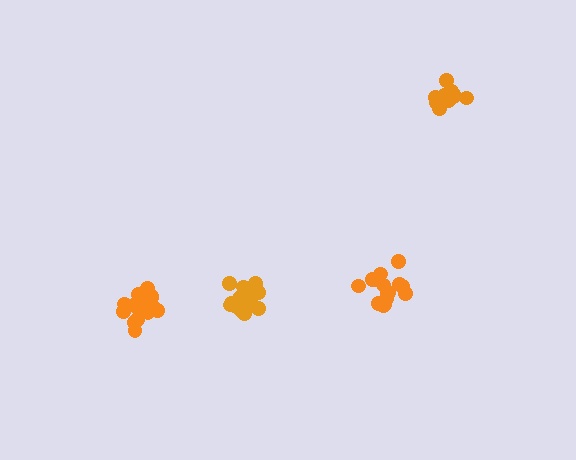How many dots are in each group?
Group 1: 15 dots, Group 2: 15 dots, Group 3: 18 dots, Group 4: 19 dots (67 total).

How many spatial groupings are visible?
There are 4 spatial groupings.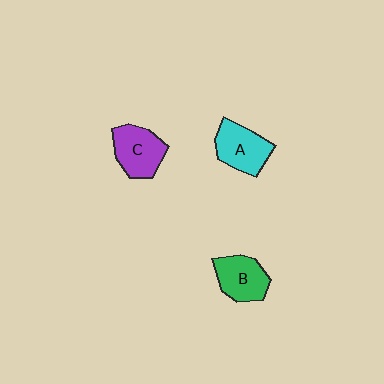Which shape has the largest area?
Shape C (purple).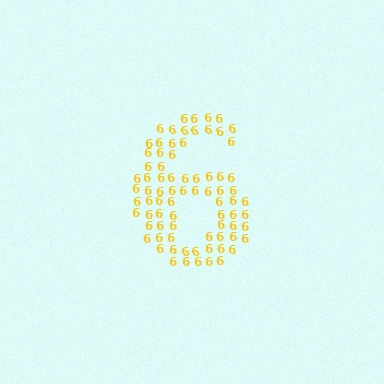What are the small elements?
The small elements are digit 6's.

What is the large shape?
The large shape is the digit 6.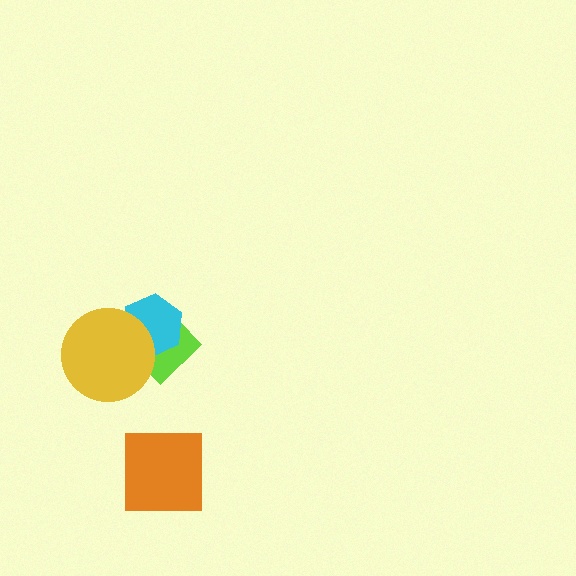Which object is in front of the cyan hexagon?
The yellow circle is in front of the cyan hexagon.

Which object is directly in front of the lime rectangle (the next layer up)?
The cyan hexagon is directly in front of the lime rectangle.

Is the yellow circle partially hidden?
No, no other shape covers it.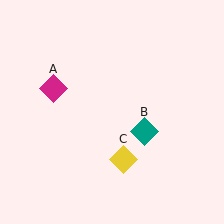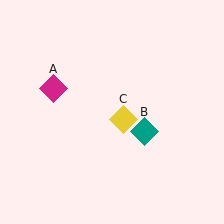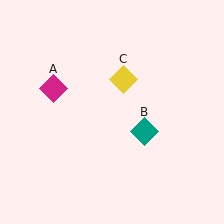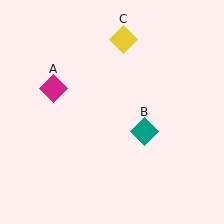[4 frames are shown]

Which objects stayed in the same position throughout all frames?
Magenta diamond (object A) and teal diamond (object B) remained stationary.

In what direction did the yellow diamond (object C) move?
The yellow diamond (object C) moved up.